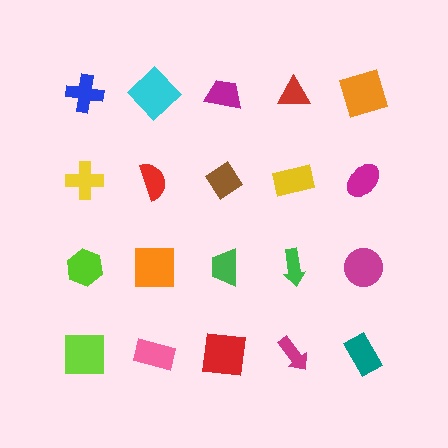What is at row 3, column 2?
An orange square.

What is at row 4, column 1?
A lime square.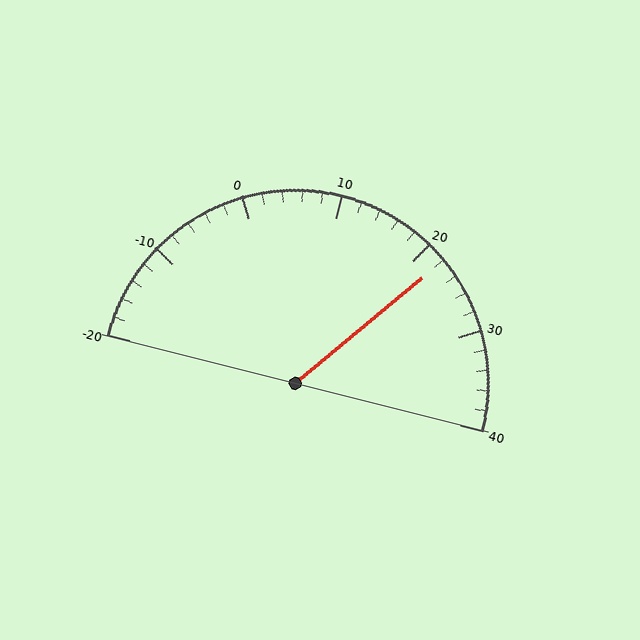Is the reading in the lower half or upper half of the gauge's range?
The reading is in the upper half of the range (-20 to 40).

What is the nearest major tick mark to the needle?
The nearest major tick mark is 20.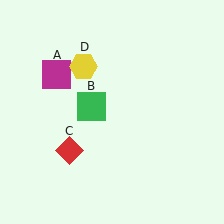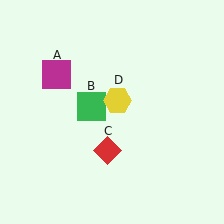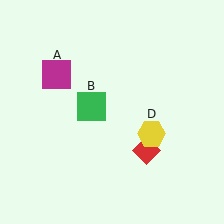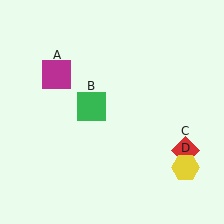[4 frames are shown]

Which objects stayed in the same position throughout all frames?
Magenta square (object A) and green square (object B) remained stationary.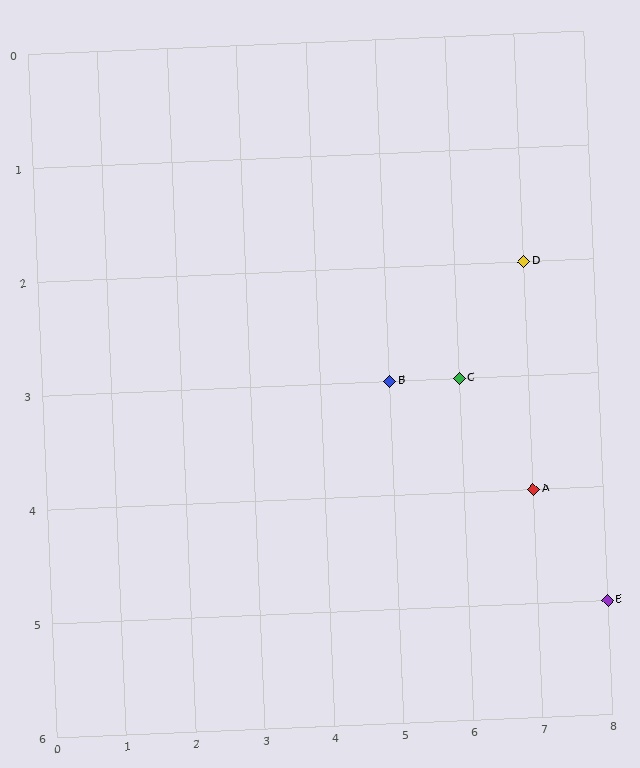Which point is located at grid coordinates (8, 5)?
Point E is at (8, 5).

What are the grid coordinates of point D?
Point D is at grid coordinates (7, 2).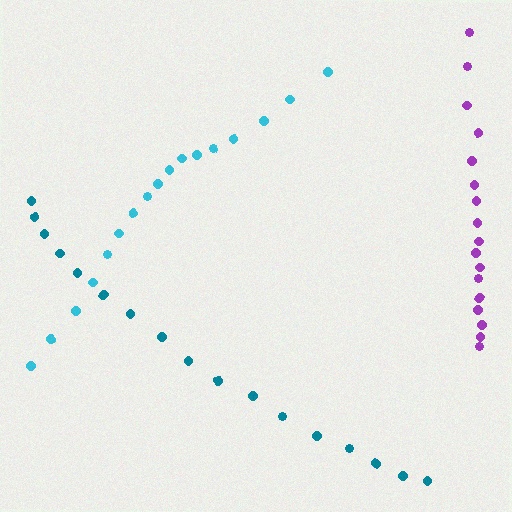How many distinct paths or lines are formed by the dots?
There are 3 distinct paths.